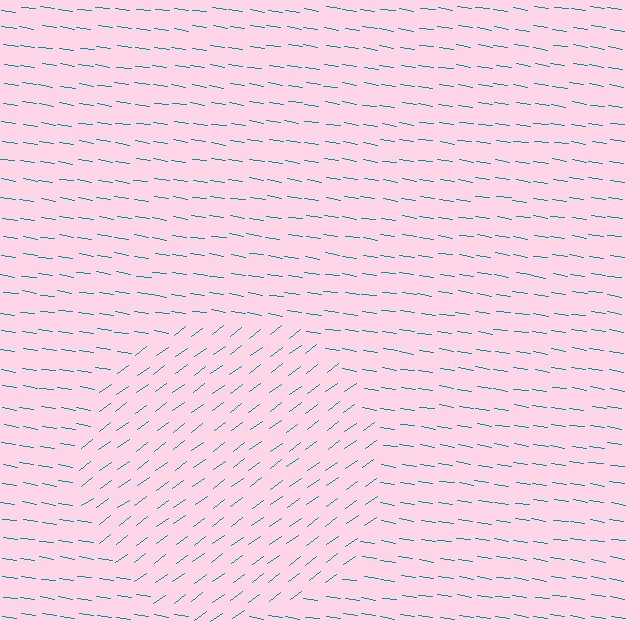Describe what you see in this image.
The image is filled with small teal line segments. A circle region in the image has lines oriented differently from the surrounding lines, creating a visible texture boundary.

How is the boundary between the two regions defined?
The boundary is defined purely by a change in line orientation (approximately 45 degrees difference). All lines are the same color and thickness.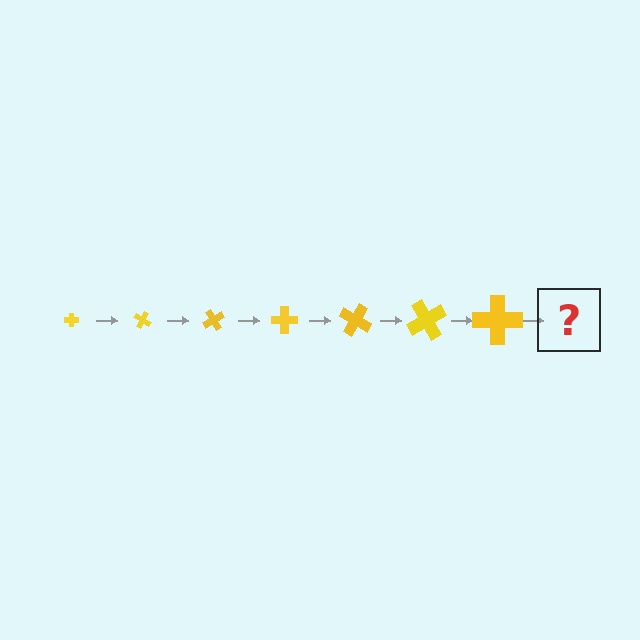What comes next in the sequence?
The next element should be a cross, larger than the previous one and rotated 210 degrees from the start.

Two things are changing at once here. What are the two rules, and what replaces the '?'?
The two rules are that the cross grows larger each step and it rotates 30 degrees each step. The '?' should be a cross, larger than the previous one and rotated 210 degrees from the start.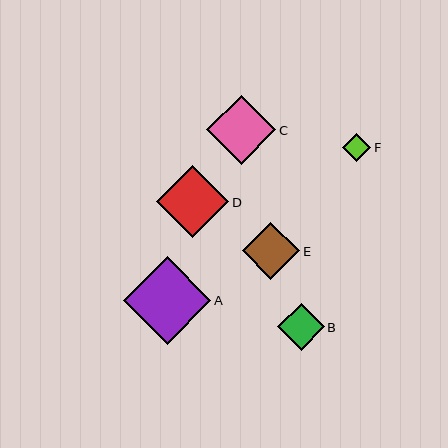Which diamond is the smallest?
Diamond F is the smallest with a size of approximately 28 pixels.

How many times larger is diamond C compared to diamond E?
Diamond C is approximately 1.2 times the size of diamond E.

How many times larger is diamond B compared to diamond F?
Diamond B is approximately 1.7 times the size of diamond F.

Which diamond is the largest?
Diamond A is the largest with a size of approximately 88 pixels.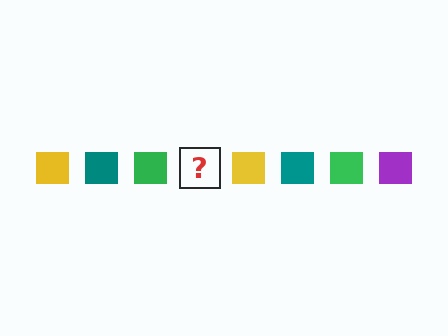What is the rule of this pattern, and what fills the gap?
The rule is that the pattern cycles through yellow, teal, green, purple squares. The gap should be filled with a purple square.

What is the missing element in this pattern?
The missing element is a purple square.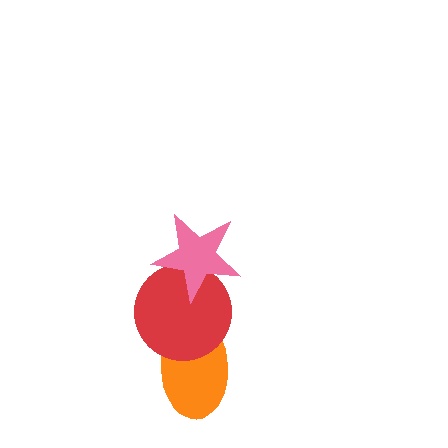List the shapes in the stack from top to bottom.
From top to bottom: the pink star, the red circle, the orange ellipse.